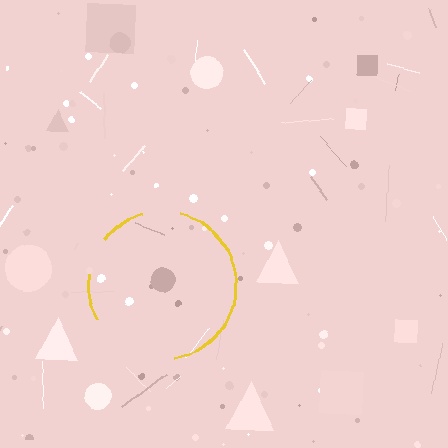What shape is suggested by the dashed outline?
The dashed outline suggests a circle.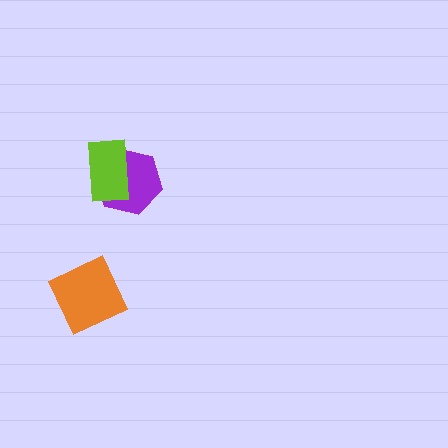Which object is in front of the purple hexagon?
The lime rectangle is in front of the purple hexagon.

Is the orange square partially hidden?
No, no other shape covers it.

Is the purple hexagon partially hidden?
Yes, it is partially covered by another shape.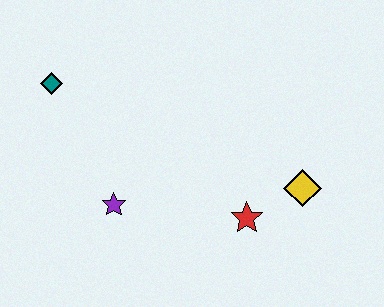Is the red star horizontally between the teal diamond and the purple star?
No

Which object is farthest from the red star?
The teal diamond is farthest from the red star.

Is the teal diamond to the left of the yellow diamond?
Yes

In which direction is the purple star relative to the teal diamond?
The purple star is below the teal diamond.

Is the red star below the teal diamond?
Yes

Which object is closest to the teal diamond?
The purple star is closest to the teal diamond.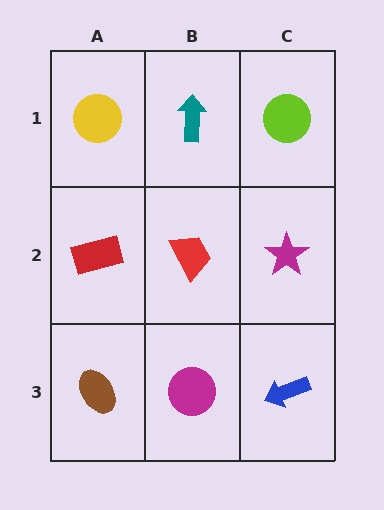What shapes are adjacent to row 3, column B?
A red trapezoid (row 2, column B), a brown ellipse (row 3, column A), a blue arrow (row 3, column C).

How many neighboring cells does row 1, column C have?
2.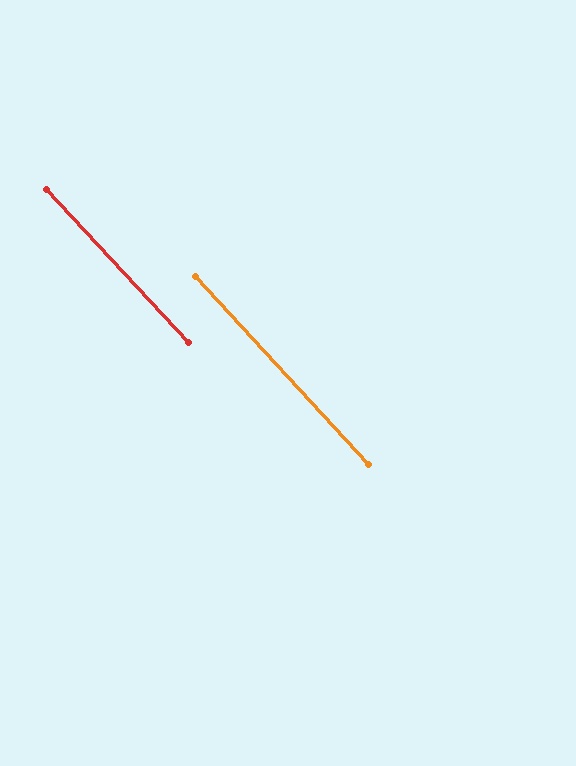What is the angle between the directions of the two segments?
Approximately 0 degrees.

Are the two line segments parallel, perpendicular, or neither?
Parallel — their directions differ by only 0.3°.